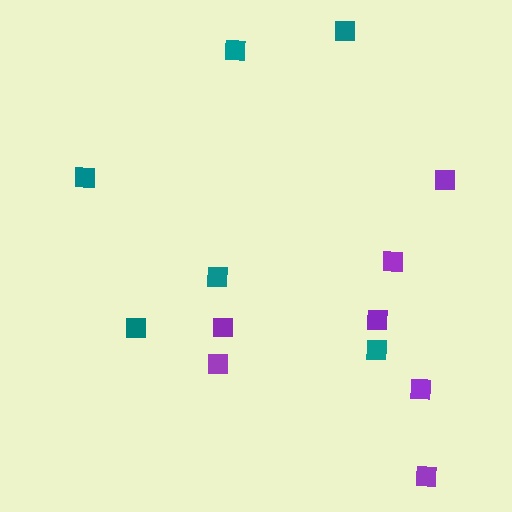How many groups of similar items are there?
There are 2 groups: one group of teal squares (6) and one group of purple squares (7).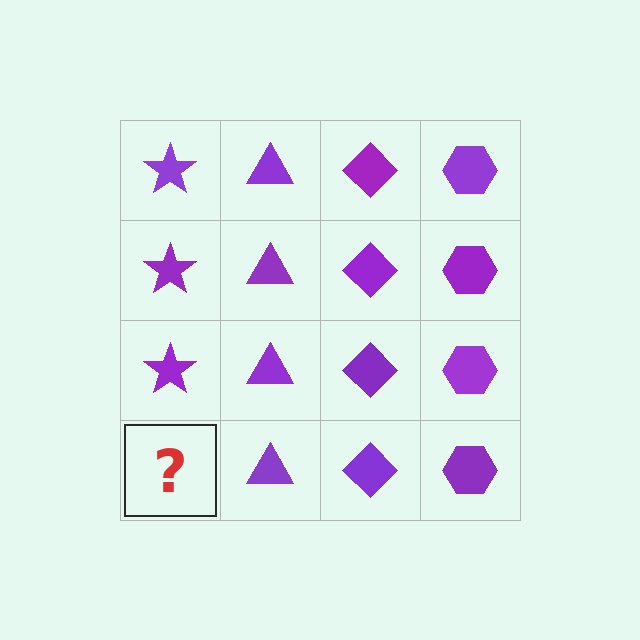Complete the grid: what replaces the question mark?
The question mark should be replaced with a purple star.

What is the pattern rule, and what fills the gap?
The rule is that each column has a consistent shape. The gap should be filled with a purple star.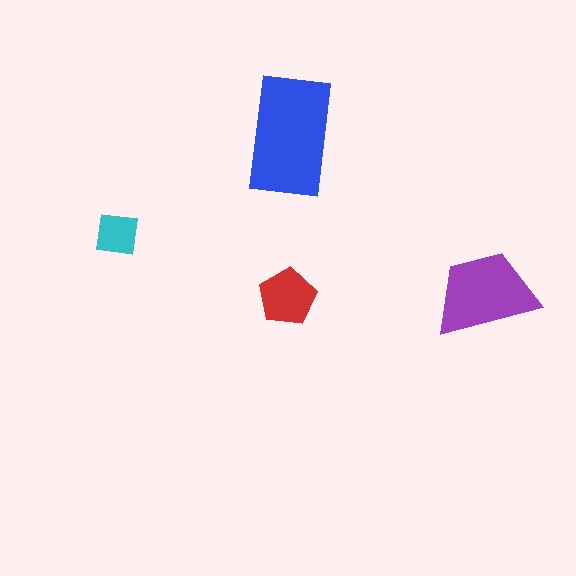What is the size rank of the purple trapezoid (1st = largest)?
2nd.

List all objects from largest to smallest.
The blue rectangle, the purple trapezoid, the red pentagon, the cyan square.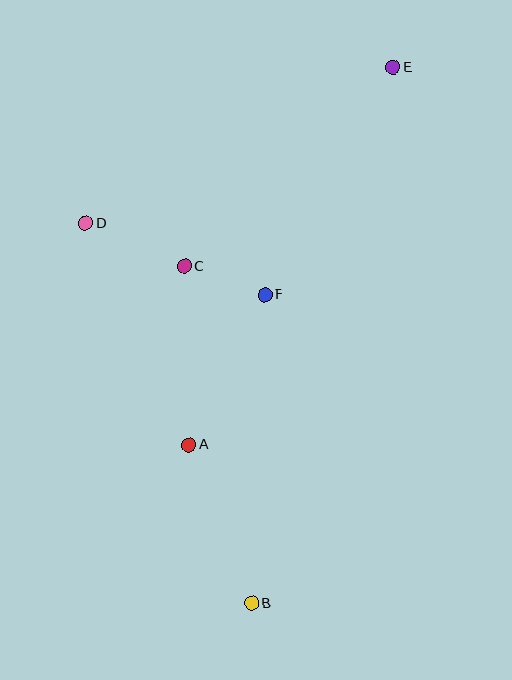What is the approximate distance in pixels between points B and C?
The distance between B and C is approximately 344 pixels.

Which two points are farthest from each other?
Points B and E are farthest from each other.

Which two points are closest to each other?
Points C and F are closest to each other.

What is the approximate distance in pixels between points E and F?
The distance between E and F is approximately 261 pixels.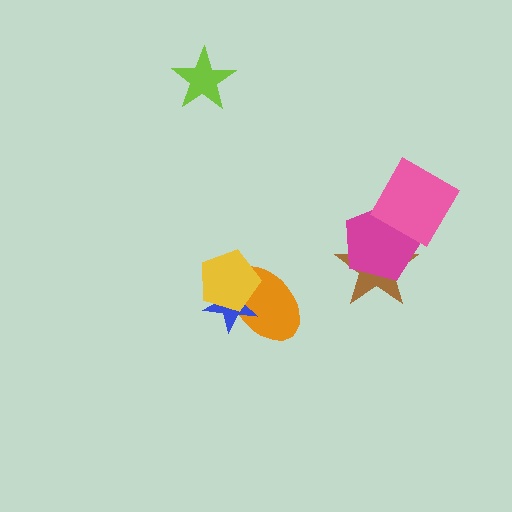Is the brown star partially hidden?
Yes, it is partially covered by another shape.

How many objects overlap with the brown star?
1 object overlaps with the brown star.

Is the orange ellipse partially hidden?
Yes, it is partially covered by another shape.